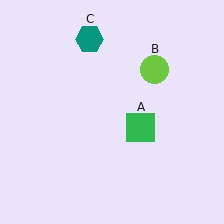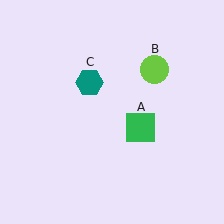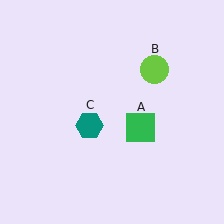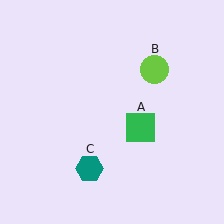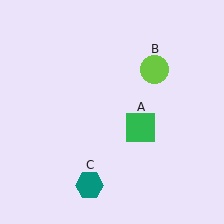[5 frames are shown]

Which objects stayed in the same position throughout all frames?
Green square (object A) and lime circle (object B) remained stationary.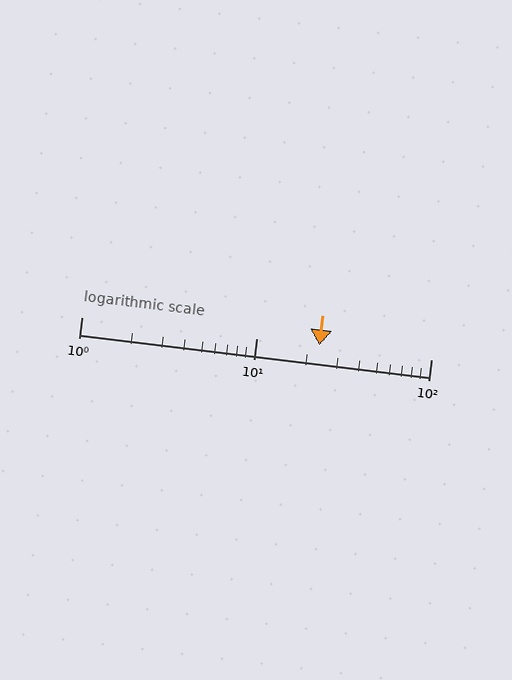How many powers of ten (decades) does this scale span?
The scale spans 2 decades, from 1 to 100.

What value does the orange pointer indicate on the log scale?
The pointer indicates approximately 23.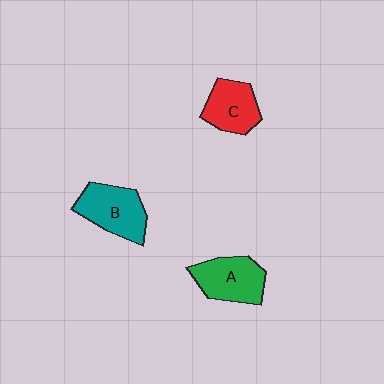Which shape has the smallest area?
Shape C (red).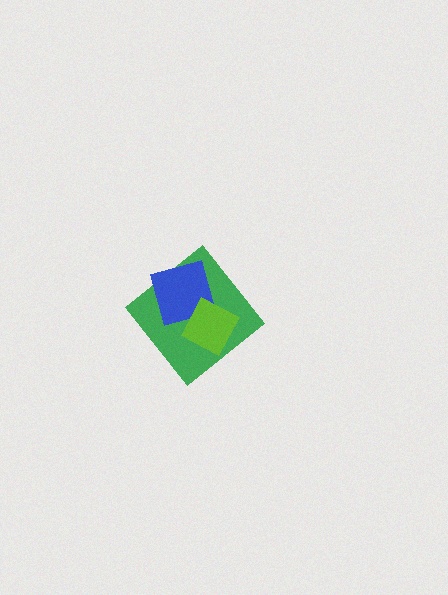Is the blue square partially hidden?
Yes, it is partially covered by another shape.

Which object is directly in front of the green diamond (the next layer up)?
The blue square is directly in front of the green diamond.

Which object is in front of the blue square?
The lime diamond is in front of the blue square.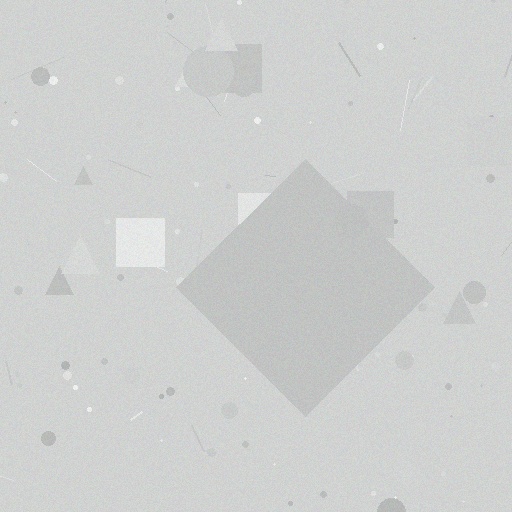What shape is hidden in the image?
A diamond is hidden in the image.